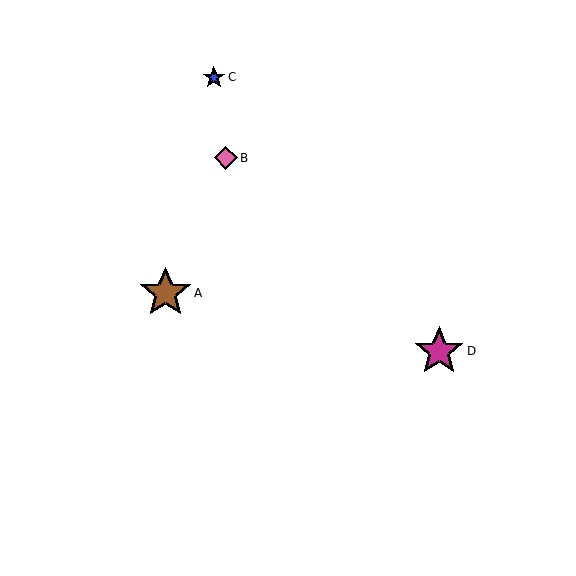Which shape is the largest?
The brown star (labeled A) is the largest.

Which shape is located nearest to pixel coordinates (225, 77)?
The blue star (labeled C) at (214, 77) is nearest to that location.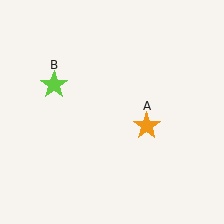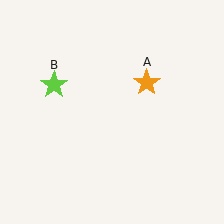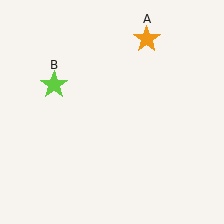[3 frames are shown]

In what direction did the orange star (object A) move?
The orange star (object A) moved up.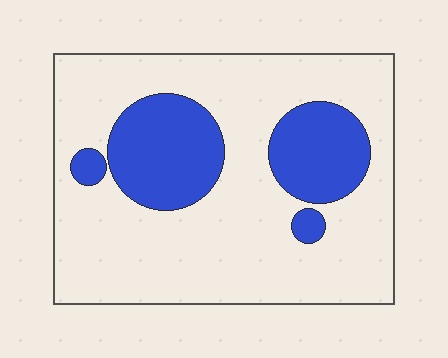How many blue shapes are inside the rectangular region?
4.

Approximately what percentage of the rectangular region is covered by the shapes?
Approximately 25%.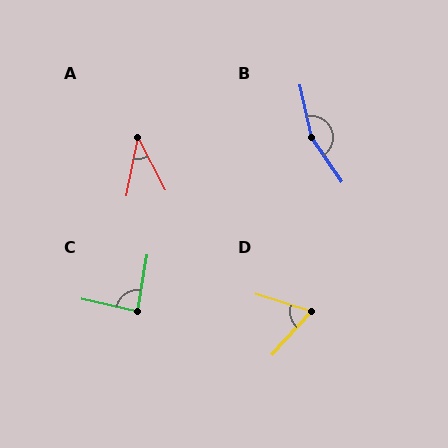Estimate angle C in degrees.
Approximately 87 degrees.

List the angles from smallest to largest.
A (39°), D (65°), C (87°), B (157°).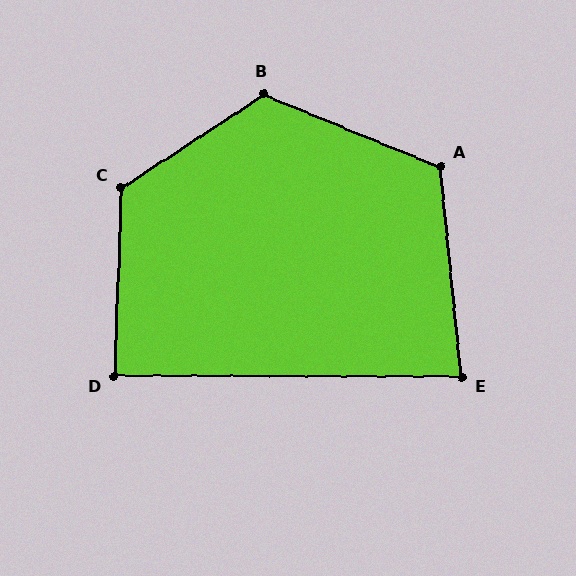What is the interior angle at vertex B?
Approximately 125 degrees (obtuse).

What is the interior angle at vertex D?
Approximately 88 degrees (approximately right).